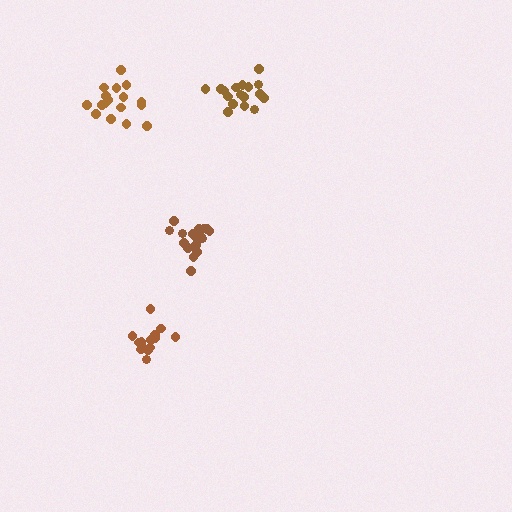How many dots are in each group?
Group 1: 18 dots, Group 2: 14 dots, Group 3: 17 dots, Group 4: 17 dots (66 total).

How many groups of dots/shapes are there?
There are 4 groups.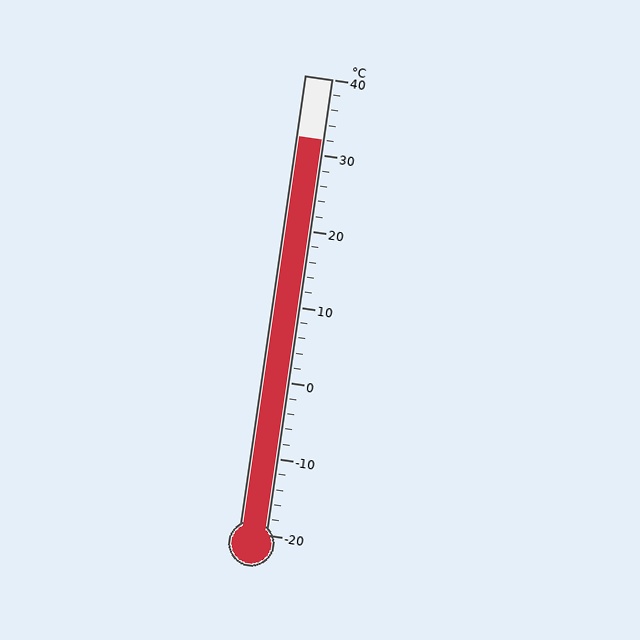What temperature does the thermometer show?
The thermometer shows approximately 32°C.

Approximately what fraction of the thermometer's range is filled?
The thermometer is filled to approximately 85% of its range.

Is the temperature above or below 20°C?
The temperature is above 20°C.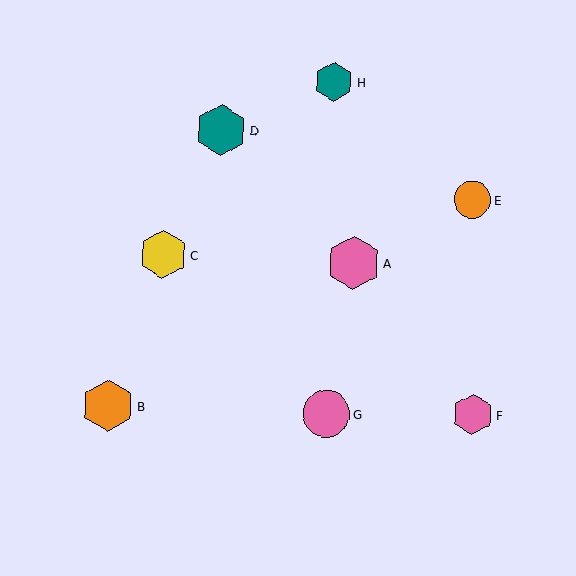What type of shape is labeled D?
Shape D is a teal hexagon.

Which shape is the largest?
The pink hexagon (labeled A) is the largest.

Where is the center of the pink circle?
The center of the pink circle is at (326, 413).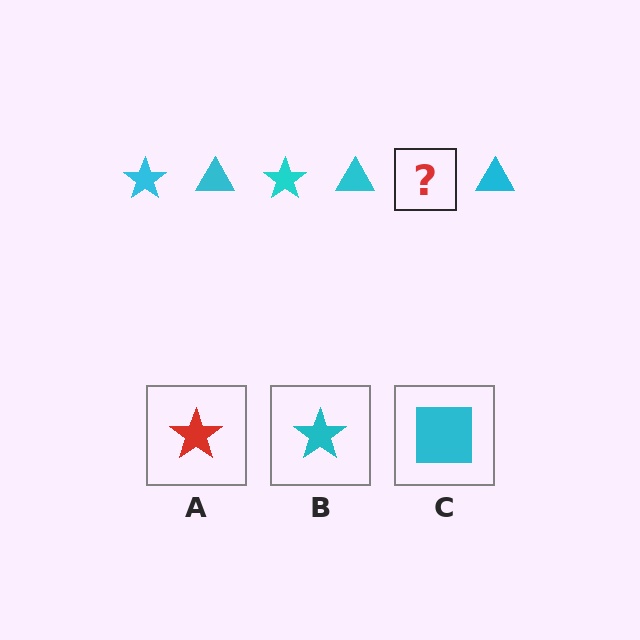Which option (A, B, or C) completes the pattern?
B.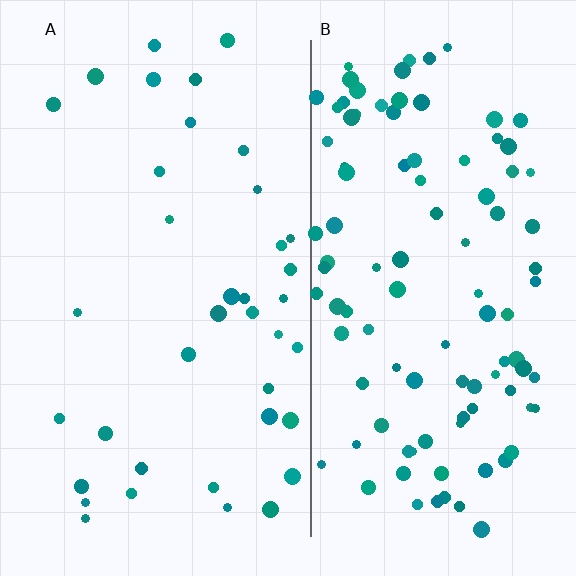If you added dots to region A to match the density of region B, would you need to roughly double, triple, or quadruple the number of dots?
Approximately triple.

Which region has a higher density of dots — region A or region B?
B (the right).